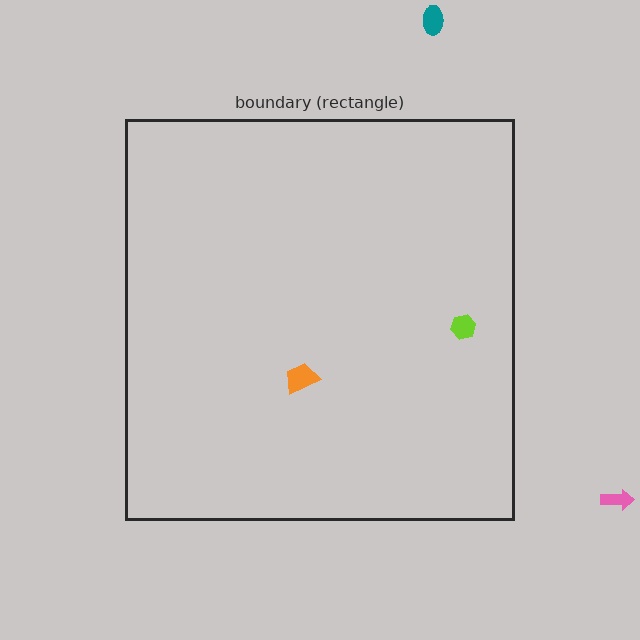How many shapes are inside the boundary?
2 inside, 2 outside.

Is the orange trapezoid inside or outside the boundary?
Inside.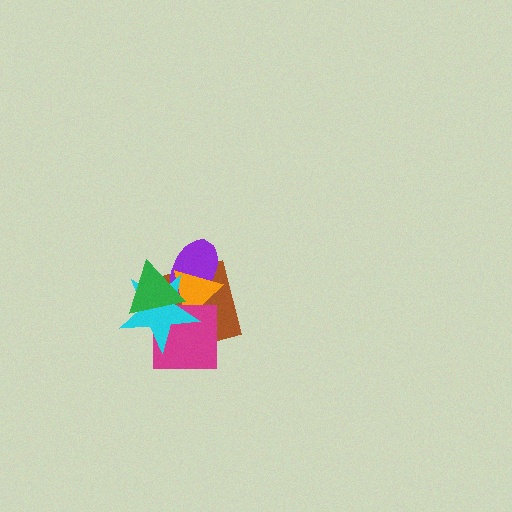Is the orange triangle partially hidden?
Yes, it is partially covered by another shape.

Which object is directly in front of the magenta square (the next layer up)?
The cyan star is directly in front of the magenta square.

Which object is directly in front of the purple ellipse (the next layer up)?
The orange triangle is directly in front of the purple ellipse.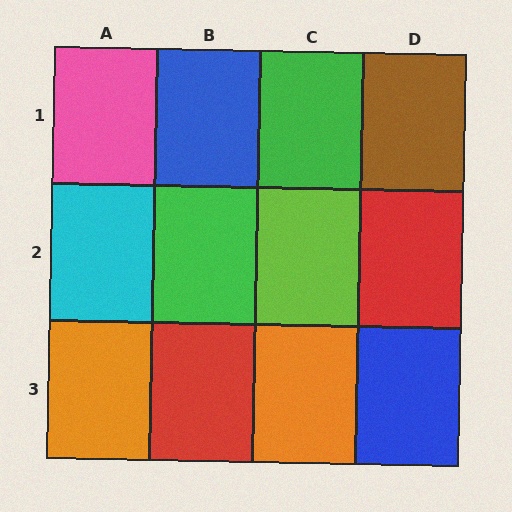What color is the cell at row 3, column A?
Orange.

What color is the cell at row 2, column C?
Lime.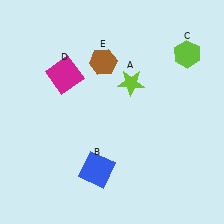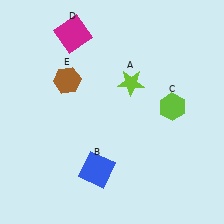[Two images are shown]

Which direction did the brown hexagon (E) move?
The brown hexagon (E) moved left.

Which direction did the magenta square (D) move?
The magenta square (D) moved up.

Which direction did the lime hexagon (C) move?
The lime hexagon (C) moved down.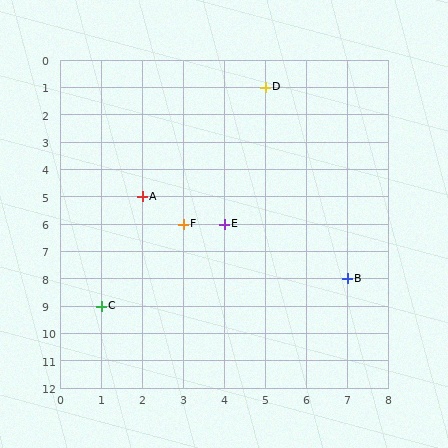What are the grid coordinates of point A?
Point A is at grid coordinates (2, 5).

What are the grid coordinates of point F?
Point F is at grid coordinates (3, 6).